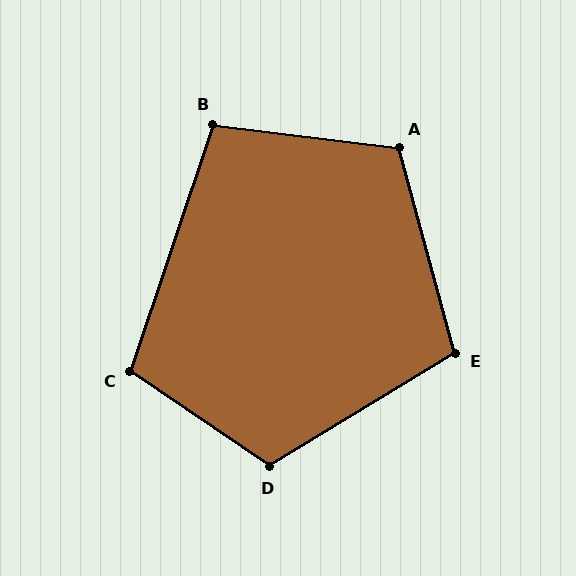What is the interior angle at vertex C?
Approximately 105 degrees (obtuse).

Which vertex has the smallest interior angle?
B, at approximately 102 degrees.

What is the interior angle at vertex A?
Approximately 112 degrees (obtuse).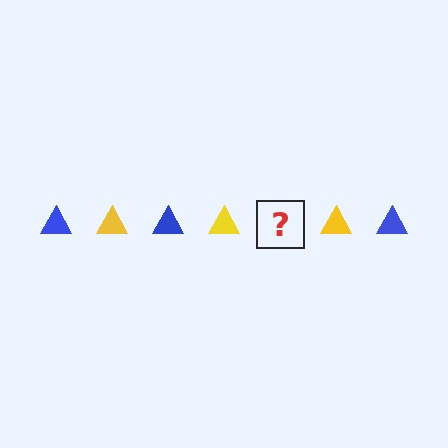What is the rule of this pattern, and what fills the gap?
The rule is that the pattern cycles through blue, yellow triangles. The gap should be filled with a blue triangle.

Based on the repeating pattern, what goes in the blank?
The blank should be a blue triangle.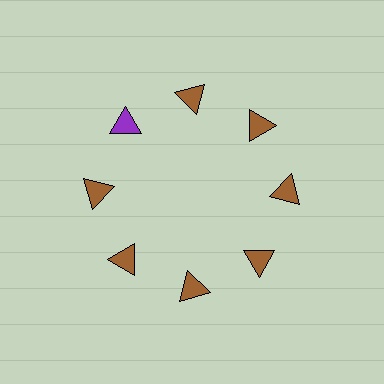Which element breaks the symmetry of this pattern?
The purple triangle at roughly the 10 o'clock position breaks the symmetry. All other shapes are brown triangles.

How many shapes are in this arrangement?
There are 8 shapes arranged in a ring pattern.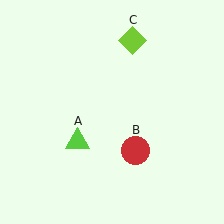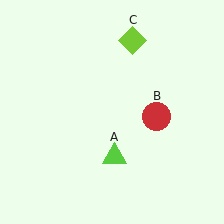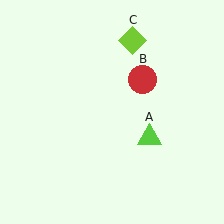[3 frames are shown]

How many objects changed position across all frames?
2 objects changed position: lime triangle (object A), red circle (object B).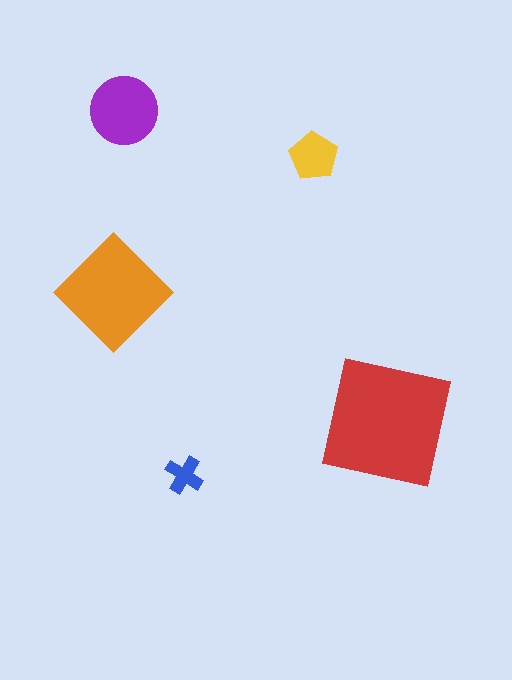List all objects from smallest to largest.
The blue cross, the yellow pentagon, the purple circle, the orange diamond, the red square.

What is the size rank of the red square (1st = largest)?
1st.